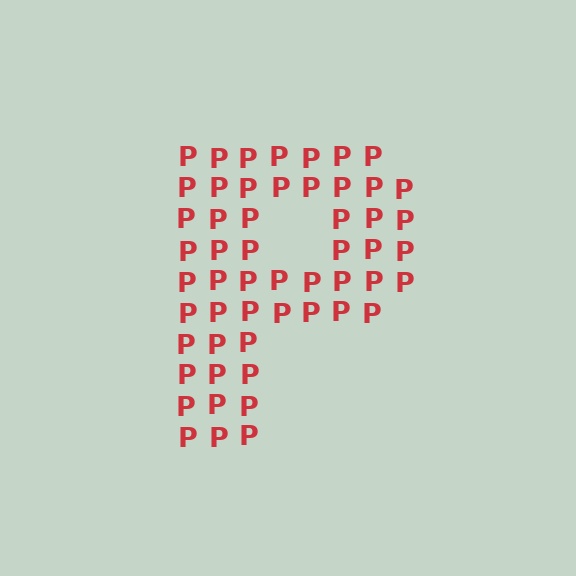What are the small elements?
The small elements are letter P's.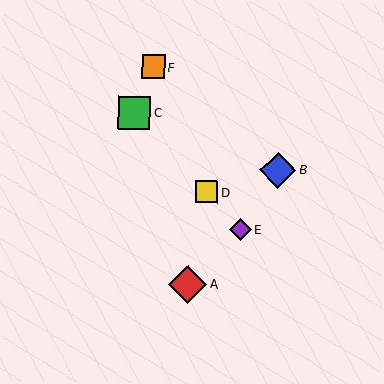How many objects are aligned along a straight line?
3 objects (C, D, E) are aligned along a straight line.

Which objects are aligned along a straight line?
Objects C, D, E are aligned along a straight line.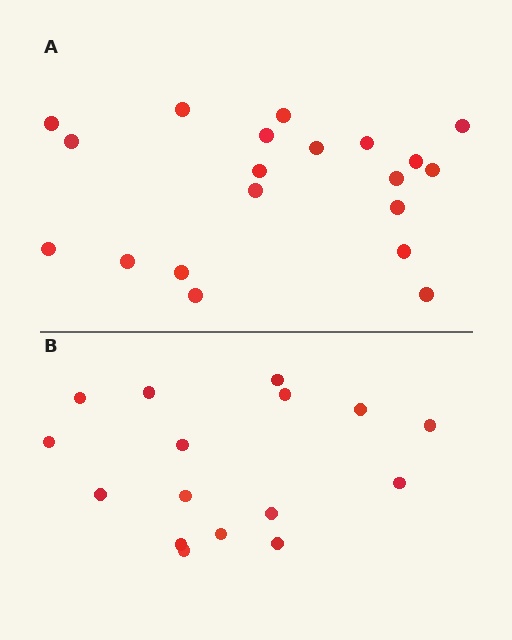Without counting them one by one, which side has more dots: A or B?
Region A (the top region) has more dots.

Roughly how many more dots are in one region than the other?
Region A has about 4 more dots than region B.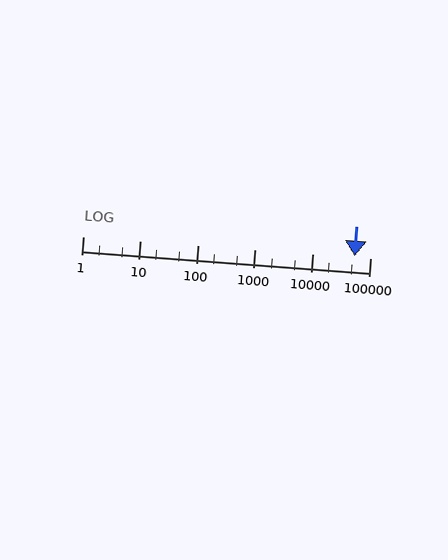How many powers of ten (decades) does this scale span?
The scale spans 5 decades, from 1 to 100000.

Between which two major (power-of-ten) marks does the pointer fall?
The pointer is between 10000 and 100000.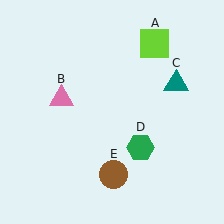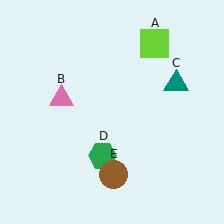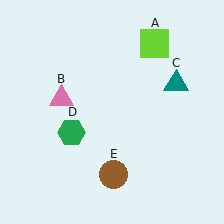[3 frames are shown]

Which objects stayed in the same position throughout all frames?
Lime square (object A) and pink triangle (object B) and teal triangle (object C) and brown circle (object E) remained stationary.